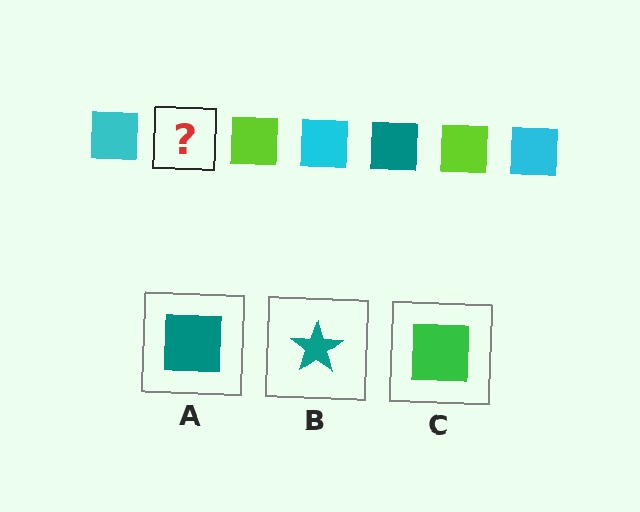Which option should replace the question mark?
Option A.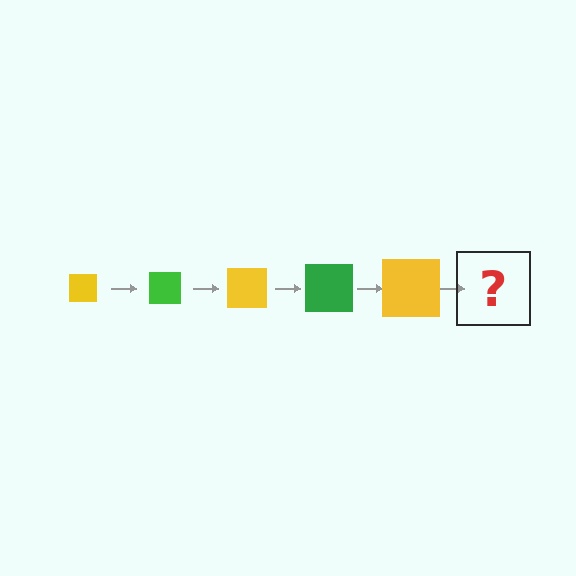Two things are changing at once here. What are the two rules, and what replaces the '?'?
The two rules are that the square grows larger each step and the color cycles through yellow and green. The '?' should be a green square, larger than the previous one.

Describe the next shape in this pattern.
It should be a green square, larger than the previous one.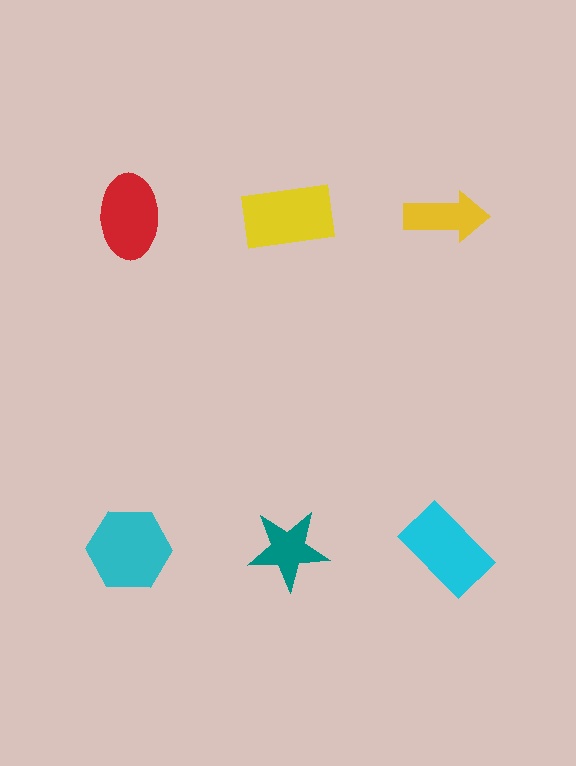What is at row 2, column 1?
A cyan hexagon.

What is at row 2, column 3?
A cyan rectangle.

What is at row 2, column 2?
A teal star.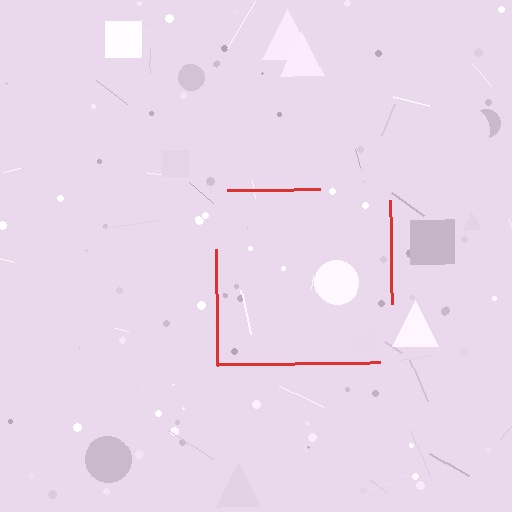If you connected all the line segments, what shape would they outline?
They would outline a square.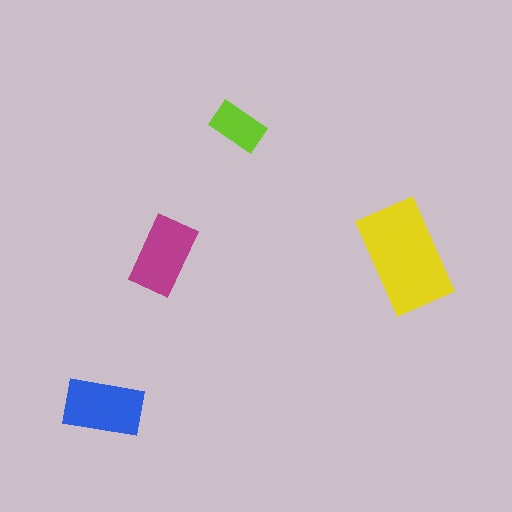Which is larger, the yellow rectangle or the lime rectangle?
The yellow one.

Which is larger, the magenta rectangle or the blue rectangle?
The blue one.